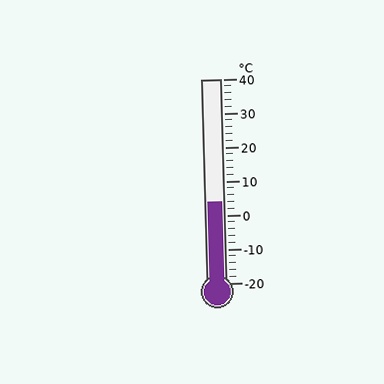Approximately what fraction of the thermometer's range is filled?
The thermometer is filled to approximately 40% of its range.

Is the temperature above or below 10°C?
The temperature is below 10°C.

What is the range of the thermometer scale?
The thermometer scale ranges from -20°C to 40°C.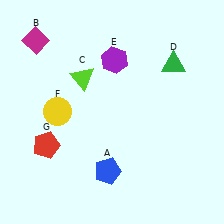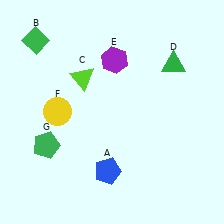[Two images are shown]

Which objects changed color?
B changed from magenta to green. G changed from red to green.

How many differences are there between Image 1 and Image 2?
There are 2 differences between the two images.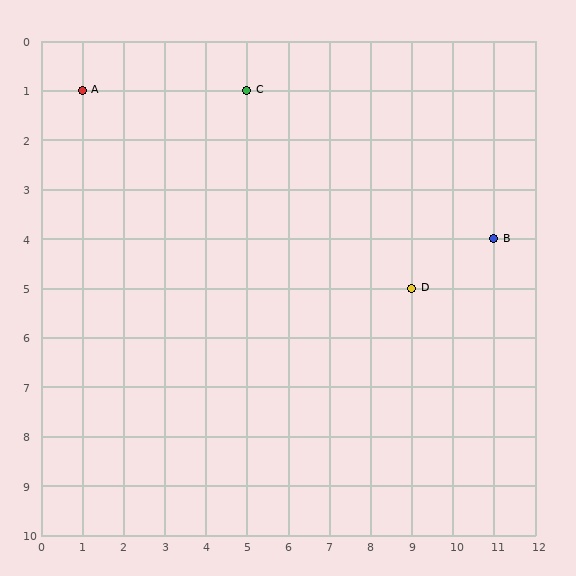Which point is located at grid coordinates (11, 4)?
Point B is at (11, 4).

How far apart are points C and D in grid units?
Points C and D are 4 columns and 4 rows apart (about 5.7 grid units diagonally).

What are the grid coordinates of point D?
Point D is at grid coordinates (9, 5).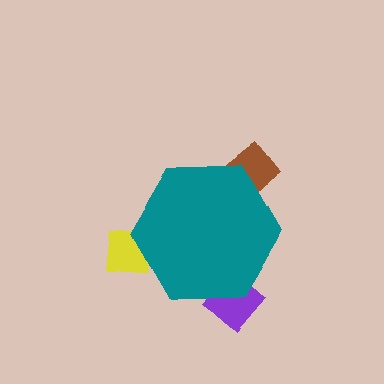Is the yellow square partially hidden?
Yes, the yellow square is partially hidden behind the teal hexagon.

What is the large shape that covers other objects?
A teal hexagon.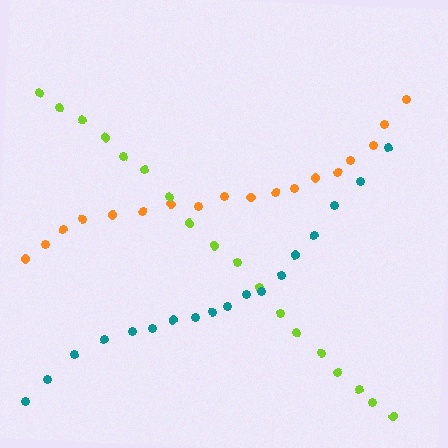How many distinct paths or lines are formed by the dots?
There are 3 distinct paths.